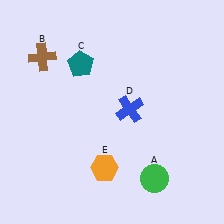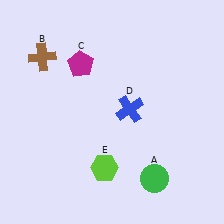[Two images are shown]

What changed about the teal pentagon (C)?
In Image 1, C is teal. In Image 2, it changed to magenta.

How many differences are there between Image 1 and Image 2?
There are 2 differences between the two images.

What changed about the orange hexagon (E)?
In Image 1, E is orange. In Image 2, it changed to lime.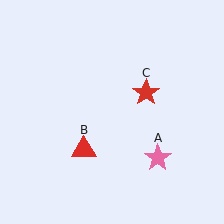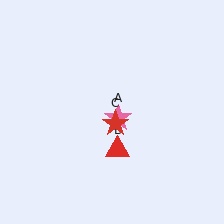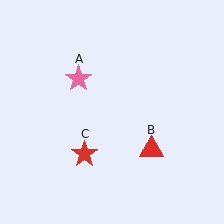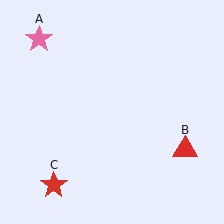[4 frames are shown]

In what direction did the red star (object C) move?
The red star (object C) moved down and to the left.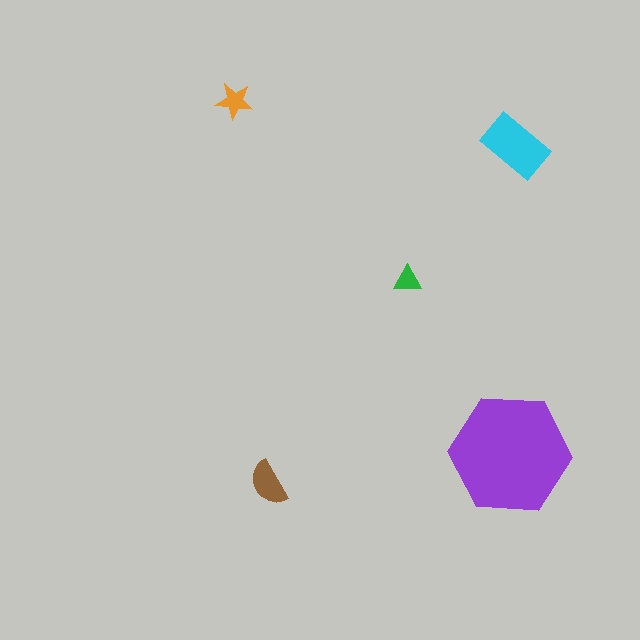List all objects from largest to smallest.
The purple hexagon, the cyan rectangle, the brown semicircle, the orange star, the green triangle.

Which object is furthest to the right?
The cyan rectangle is rightmost.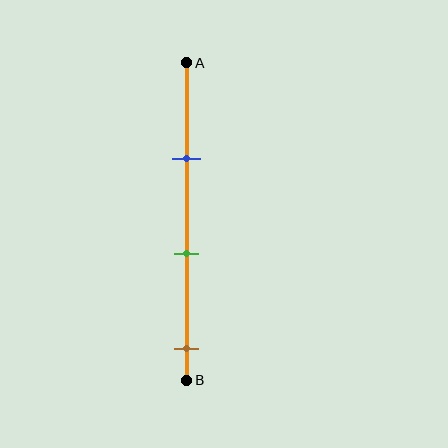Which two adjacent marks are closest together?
The blue and green marks are the closest adjacent pair.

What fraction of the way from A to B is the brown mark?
The brown mark is approximately 90% (0.9) of the way from A to B.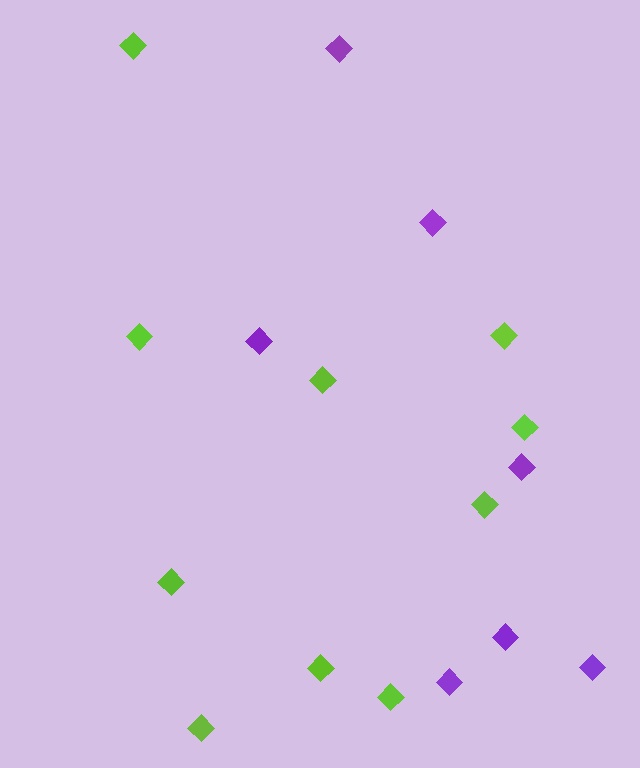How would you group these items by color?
There are 2 groups: one group of lime diamonds (10) and one group of purple diamonds (7).